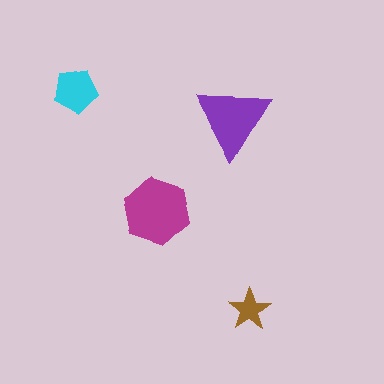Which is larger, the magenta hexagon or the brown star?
The magenta hexagon.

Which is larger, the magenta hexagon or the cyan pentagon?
The magenta hexagon.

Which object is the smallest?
The brown star.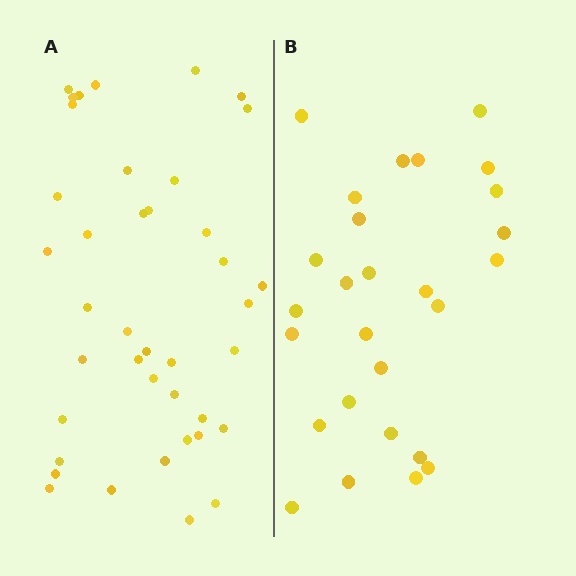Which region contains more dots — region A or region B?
Region A (the left region) has more dots.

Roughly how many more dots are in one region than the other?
Region A has approximately 15 more dots than region B.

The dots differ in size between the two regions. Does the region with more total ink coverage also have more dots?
No. Region B has more total ink coverage because its dots are larger, but region A actually contains more individual dots. Total area can be misleading — the number of items is what matters here.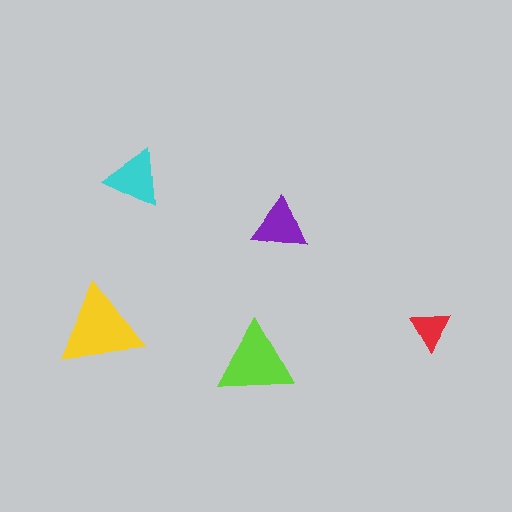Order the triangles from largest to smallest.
the yellow one, the lime one, the cyan one, the purple one, the red one.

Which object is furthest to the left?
The yellow triangle is leftmost.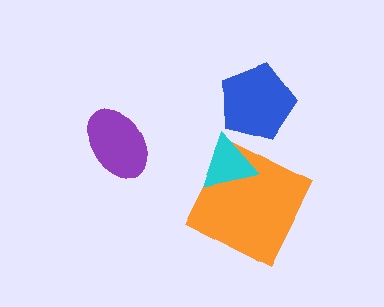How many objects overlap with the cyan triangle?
1 object overlaps with the cyan triangle.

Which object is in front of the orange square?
The cyan triangle is in front of the orange square.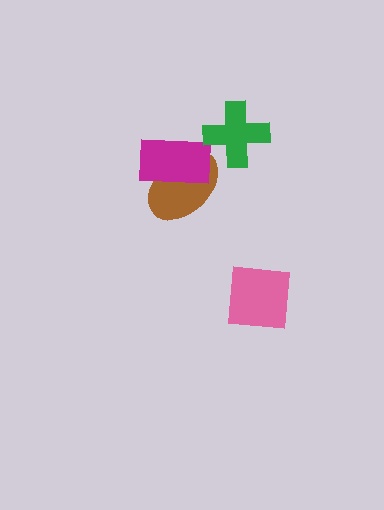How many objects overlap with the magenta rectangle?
1 object overlaps with the magenta rectangle.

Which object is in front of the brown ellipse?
The magenta rectangle is in front of the brown ellipse.